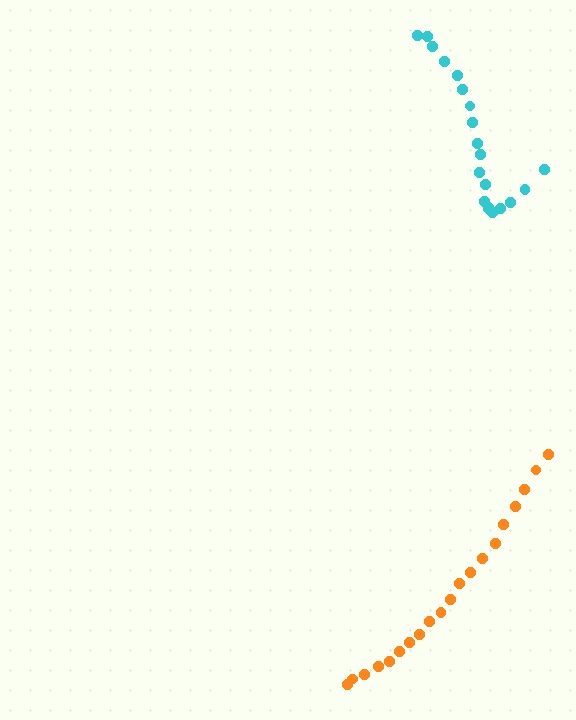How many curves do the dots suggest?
There are 2 distinct paths.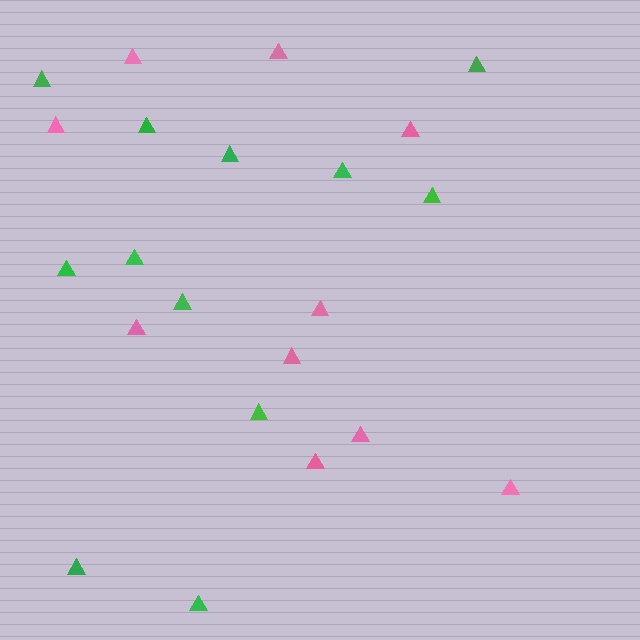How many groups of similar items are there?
There are 2 groups: one group of green triangles (12) and one group of pink triangles (10).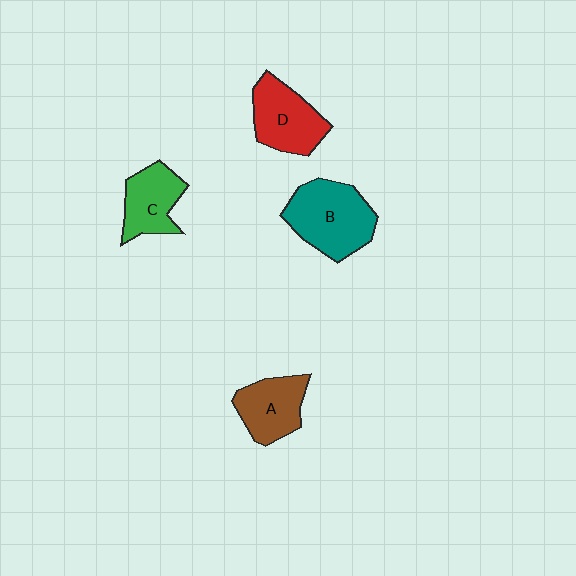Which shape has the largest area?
Shape B (teal).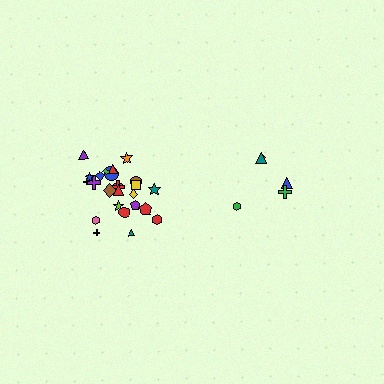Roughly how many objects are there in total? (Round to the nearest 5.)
Roughly 30 objects in total.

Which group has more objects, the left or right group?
The left group.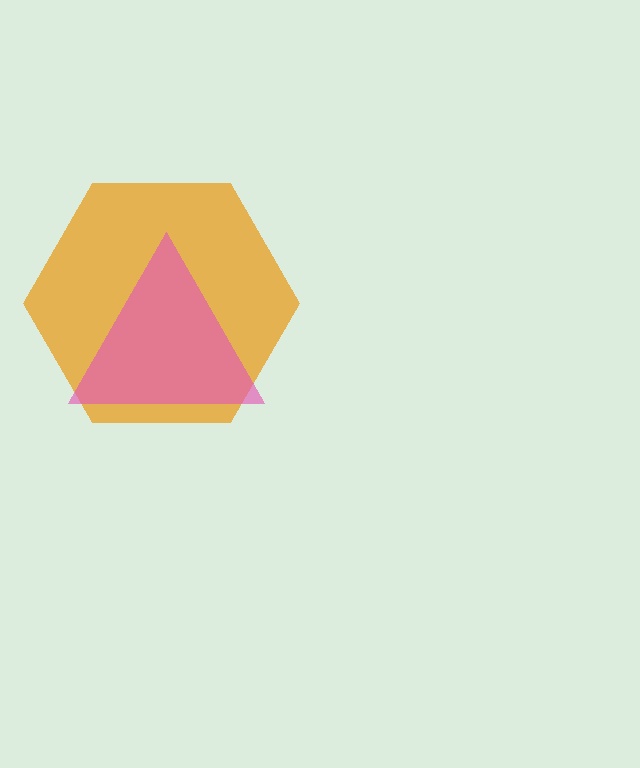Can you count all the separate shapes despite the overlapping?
Yes, there are 2 separate shapes.